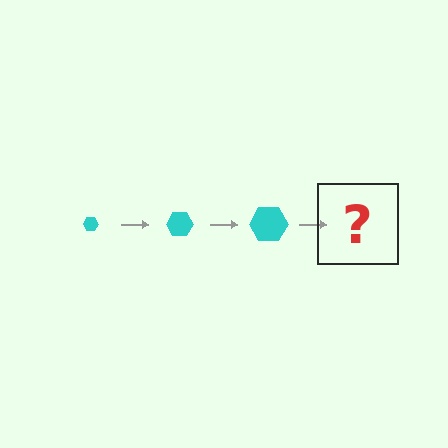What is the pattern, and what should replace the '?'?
The pattern is that the hexagon gets progressively larger each step. The '?' should be a cyan hexagon, larger than the previous one.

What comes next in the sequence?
The next element should be a cyan hexagon, larger than the previous one.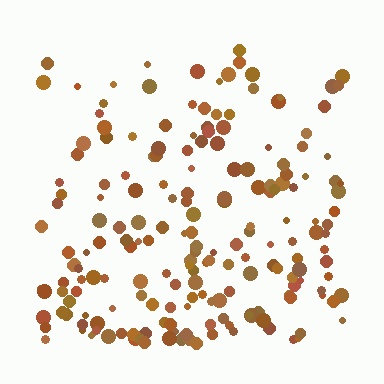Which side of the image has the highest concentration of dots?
The bottom.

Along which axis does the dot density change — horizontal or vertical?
Vertical.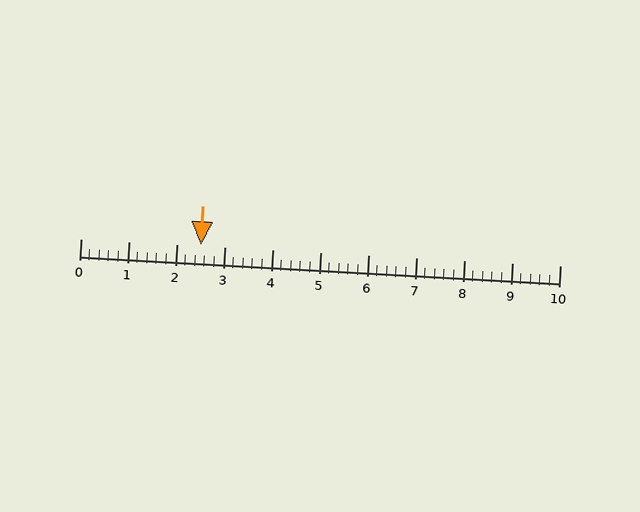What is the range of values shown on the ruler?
The ruler shows values from 0 to 10.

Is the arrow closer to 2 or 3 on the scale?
The arrow is closer to 3.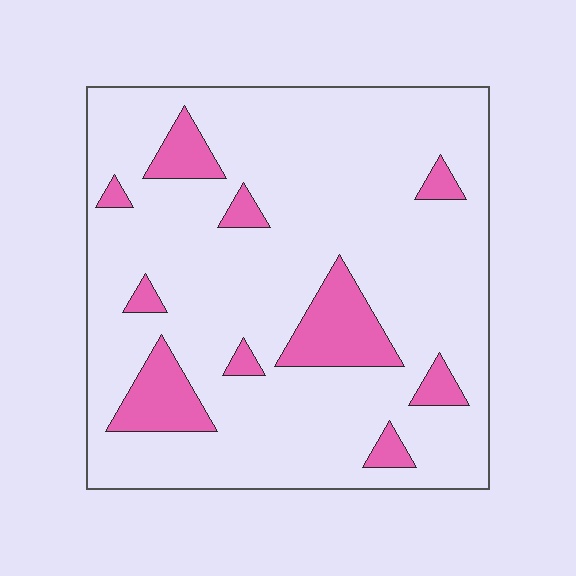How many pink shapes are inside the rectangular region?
10.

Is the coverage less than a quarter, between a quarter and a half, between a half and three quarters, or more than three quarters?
Less than a quarter.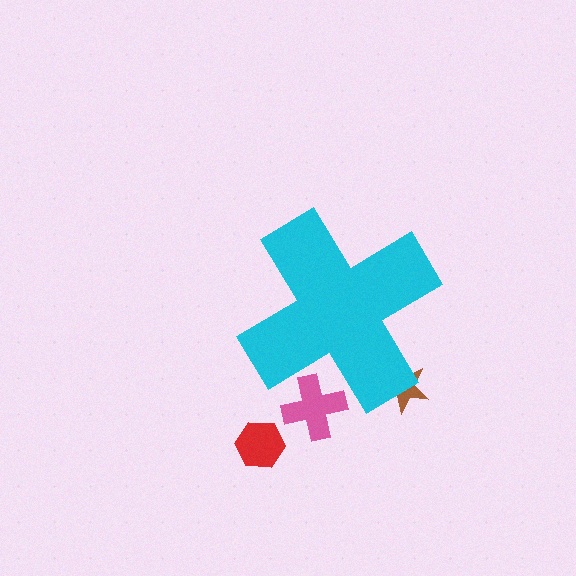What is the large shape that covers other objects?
A cyan cross.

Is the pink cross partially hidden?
Yes, the pink cross is partially hidden behind the cyan cross.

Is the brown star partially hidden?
Yes, the brown star is partially hidden behind the cyan cross.